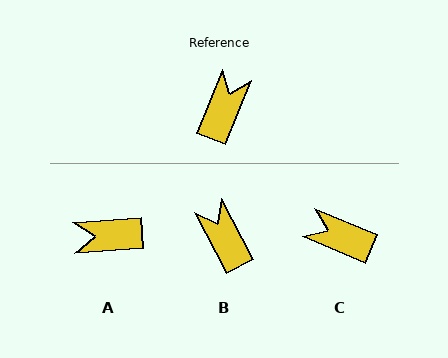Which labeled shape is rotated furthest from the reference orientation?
A, about 116 degrees away.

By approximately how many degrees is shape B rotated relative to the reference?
Approximately 49 degrees counter-clockwise.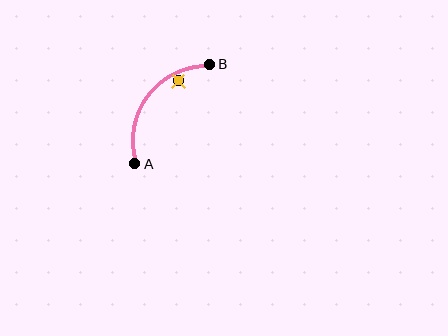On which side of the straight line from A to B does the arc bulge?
The arc bulges above and to the left of the straight line connecting A and B.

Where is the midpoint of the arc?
The arc midpoint is the point on the curve farthest from the straight line joining A and B. It sits above and to the left of that line.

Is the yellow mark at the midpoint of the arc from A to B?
No — the yellow mark does not lie on the arc at all. It sits slightly inside the curve.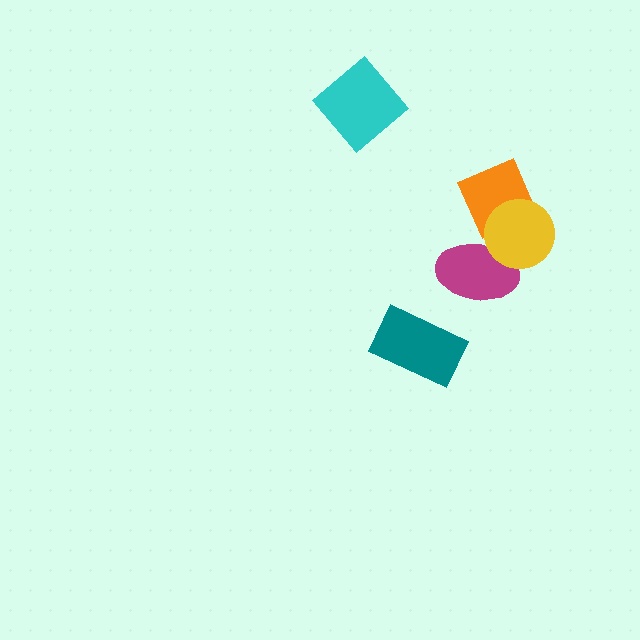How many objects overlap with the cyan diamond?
0 objects overlap with the cyan diamond.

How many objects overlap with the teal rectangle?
0 objects overlap with the teal rectangle.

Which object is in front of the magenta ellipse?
The yellow circle is in front of the magenta ellipse.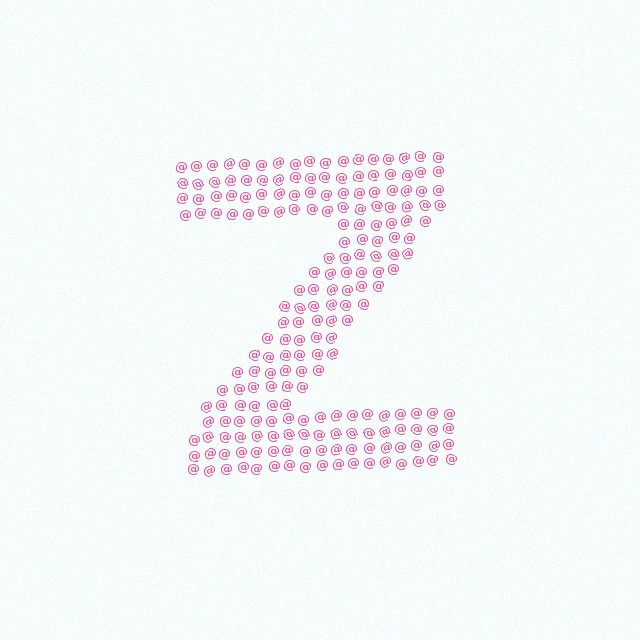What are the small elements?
The small elements are at signs.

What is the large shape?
The large shape is the letter Z.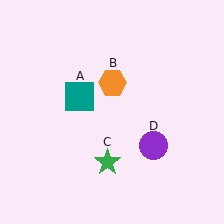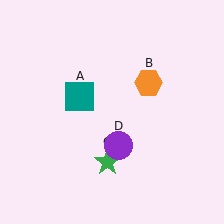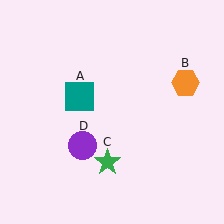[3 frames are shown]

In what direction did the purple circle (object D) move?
The purple circle (object D) moved left.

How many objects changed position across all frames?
2 objects changed position: orange hexagon (object B), purple circle (object D).